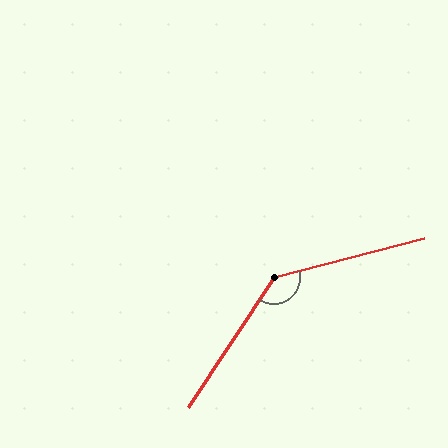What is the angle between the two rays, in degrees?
Approximately 138 degrees.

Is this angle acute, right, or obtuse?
It is obtuse.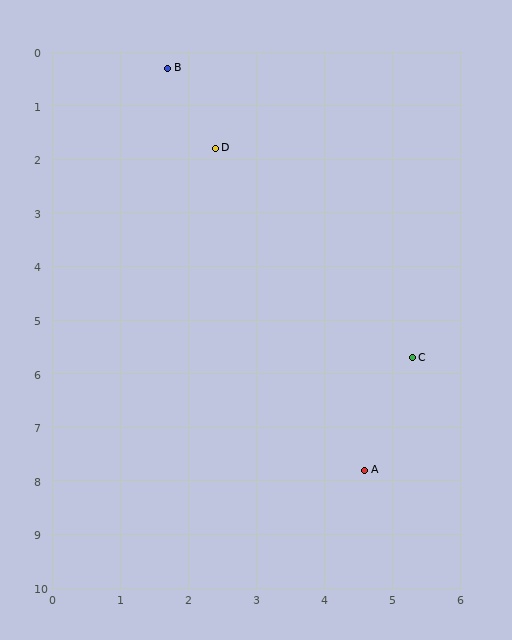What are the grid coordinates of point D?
Point D is at approximately (2.4, 1.8).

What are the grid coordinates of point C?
Point C is at approximately (5.3, 5.7).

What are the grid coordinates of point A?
Point A is at approximately (4.6, 7.8).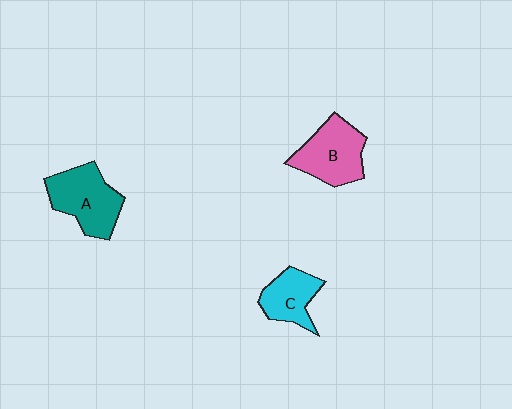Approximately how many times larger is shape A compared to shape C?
Approximately 1.5 times.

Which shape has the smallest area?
Shape C (cyan).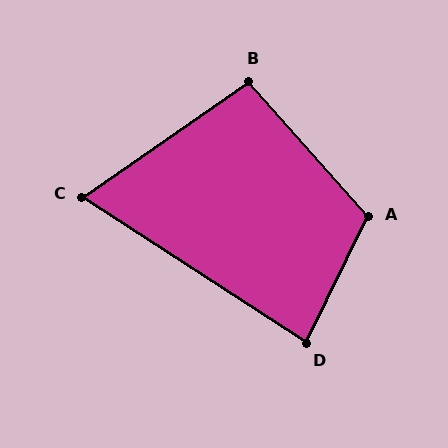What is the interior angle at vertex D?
Approximately 83 degrees (acute).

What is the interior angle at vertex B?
Approximately 97 degrees (obtuse).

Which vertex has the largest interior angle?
A, at approximately 112 degrees.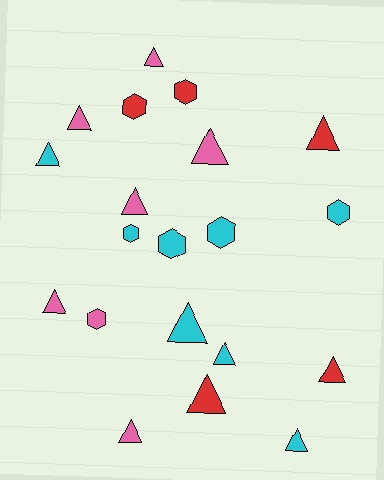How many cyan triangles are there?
There are 4 cyan triangles.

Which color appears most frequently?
Cyan, with 8 objects.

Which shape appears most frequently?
Triangle, with 13 objects.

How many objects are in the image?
There are 20 objects.